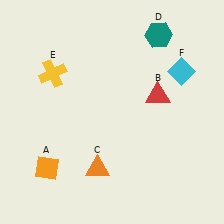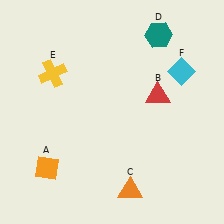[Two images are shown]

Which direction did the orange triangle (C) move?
The orange triangle (C) moved right.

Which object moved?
The orange triangle (C) moved right.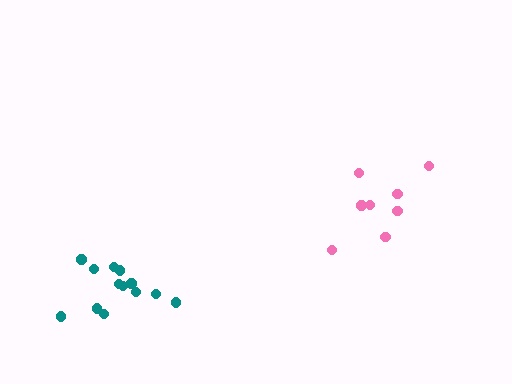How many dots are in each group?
Group 1: 13 dots, Group 2: 8 dots (21 total).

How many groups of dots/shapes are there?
There are 2 groups.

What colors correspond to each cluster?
The clusters are colored: teal, pink.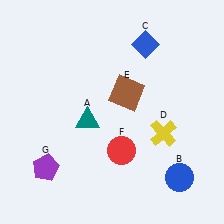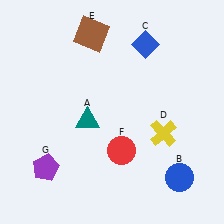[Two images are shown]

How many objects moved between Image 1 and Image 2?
1 object moved between the two images.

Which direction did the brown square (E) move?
The brown square (E) moved up.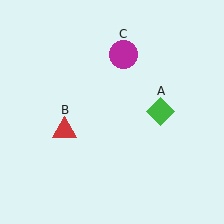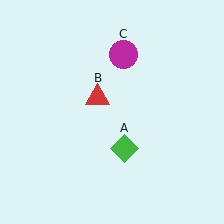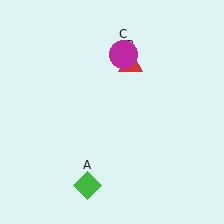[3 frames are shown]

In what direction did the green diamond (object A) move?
The green diamond (object A) moved down and to the left.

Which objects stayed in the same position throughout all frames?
Magenta circle (object C) remained stationary.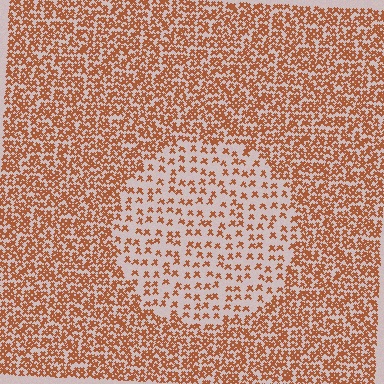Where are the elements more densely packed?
The elements are more densely packed outside the circle boundary.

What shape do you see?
I see a circle.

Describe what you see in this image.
The image contains small brown elements arranged at two different densities. A circle-shaped region is visible where the elements are less densely packed than the surrounding area.